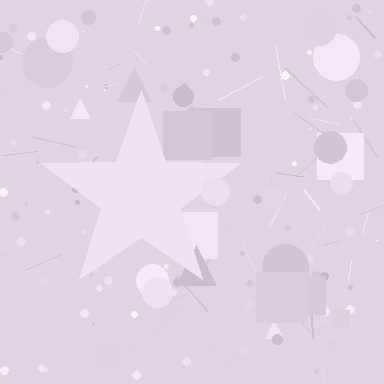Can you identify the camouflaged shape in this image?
The camouflaged shape is a star.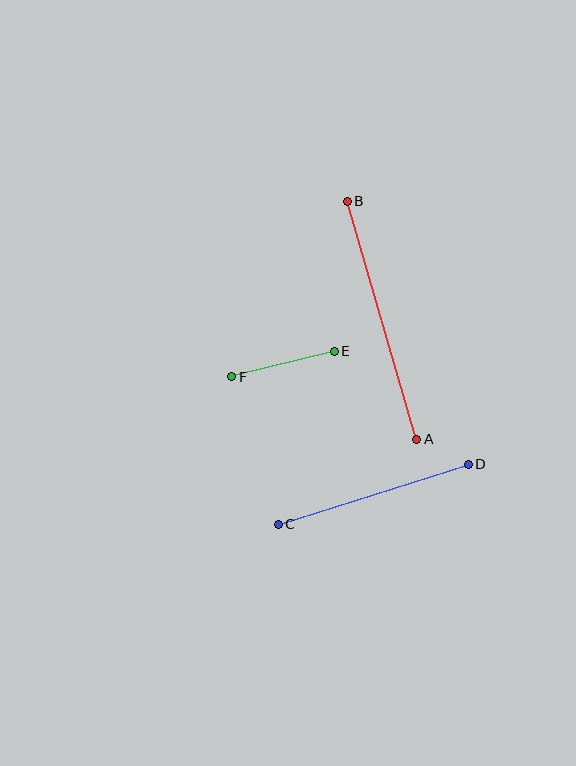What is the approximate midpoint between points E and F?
The midpoint is at approximately (283, 364) pixels.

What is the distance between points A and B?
The distance is approximately 248 pixels.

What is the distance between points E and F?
The distance is approximately 106 pixels.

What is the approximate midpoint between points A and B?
The midpoint is at approximately (382, 320) pixels.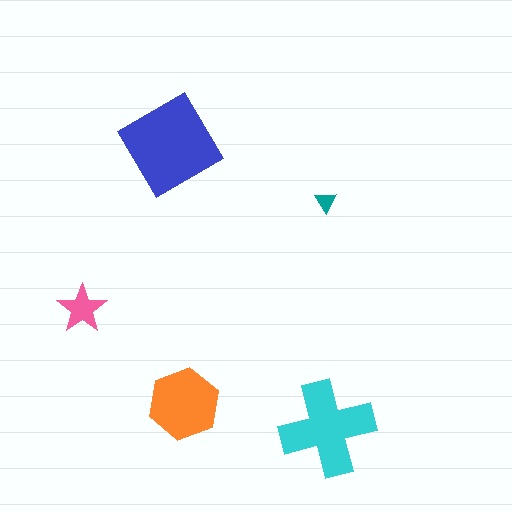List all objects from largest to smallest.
The blue diamond, the cyan cross, the orange hexagon, the pink star, the teal triangle.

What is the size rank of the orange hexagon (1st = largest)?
3rd.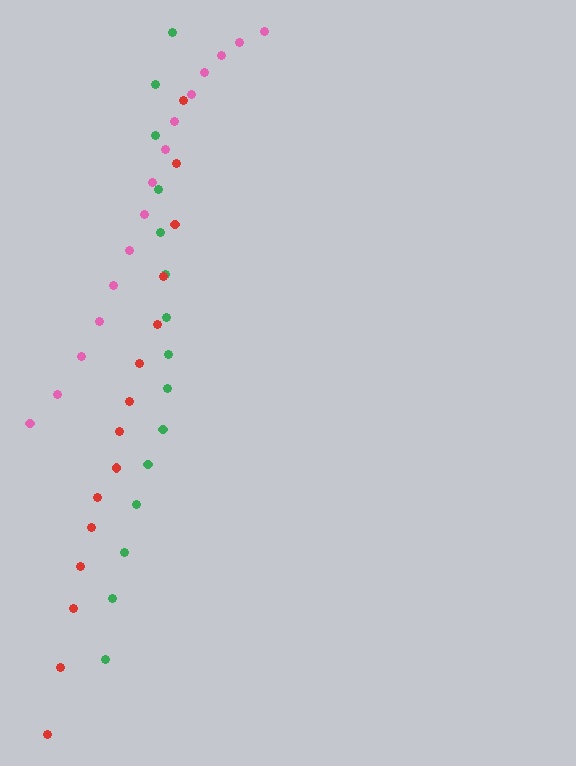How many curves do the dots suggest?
There are 3 distinct paths.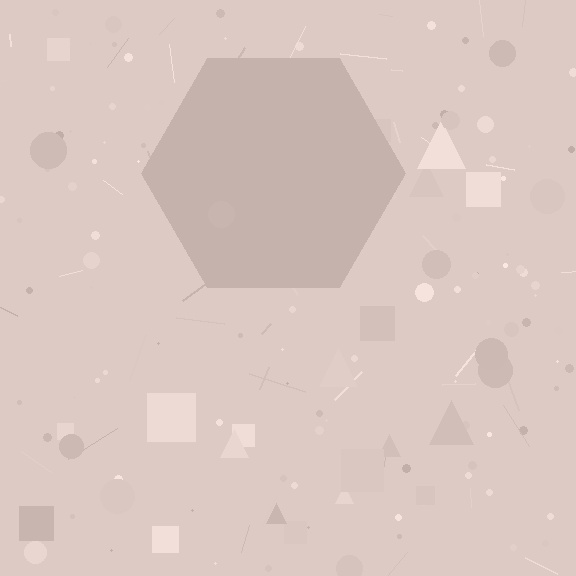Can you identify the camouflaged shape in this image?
The camouflaged shape is a hexagon.